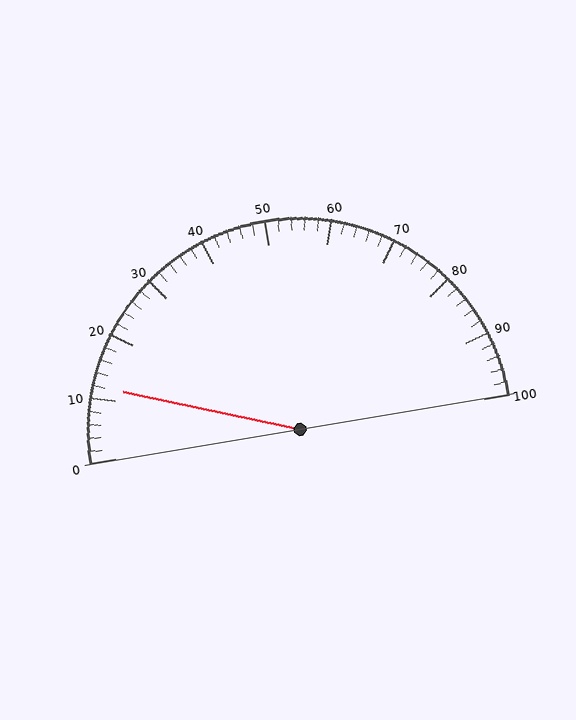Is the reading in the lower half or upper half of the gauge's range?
The reading is in the lower half of the range (0 to 100).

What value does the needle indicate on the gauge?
The needle indicates approximately 12.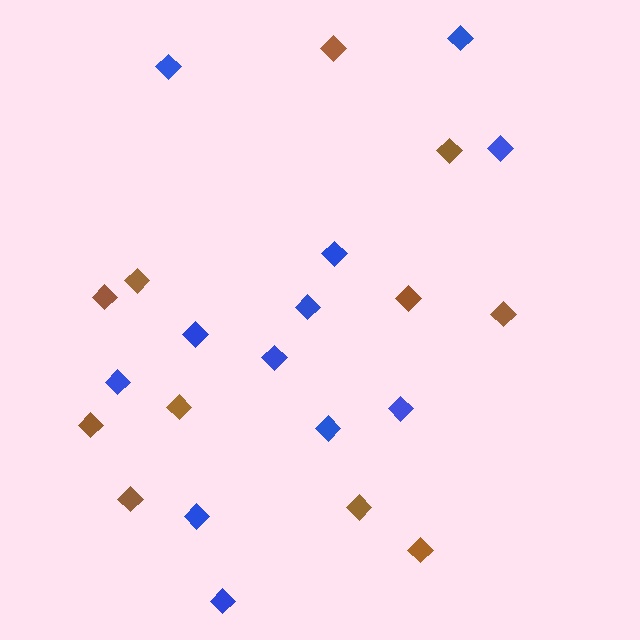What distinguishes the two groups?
There are 2 groups: one group of brown diamonds (11) and one group of blue diamonds (12).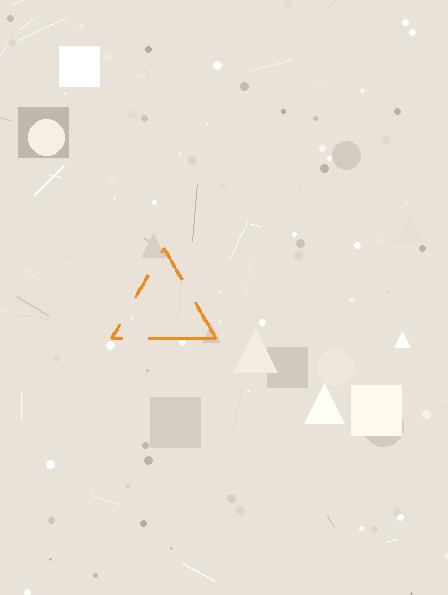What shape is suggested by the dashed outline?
The dashed outline suggests a triangle.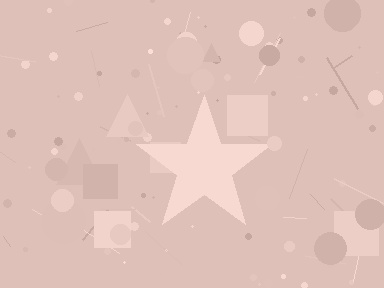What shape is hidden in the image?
A star is hidden in the image.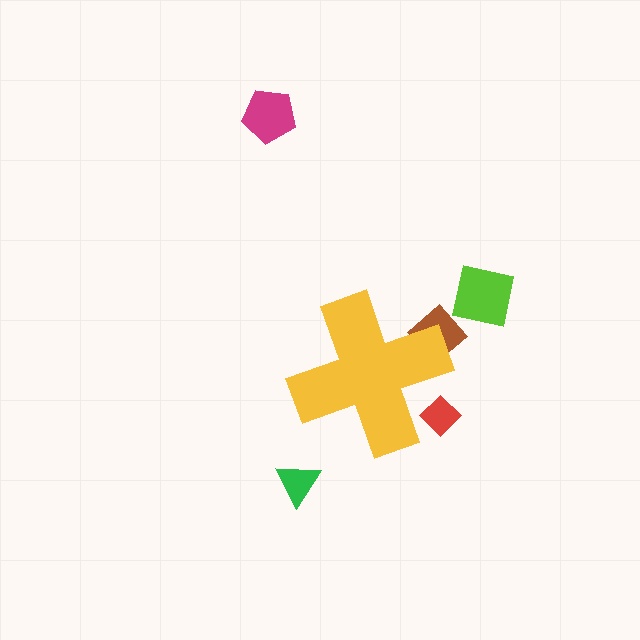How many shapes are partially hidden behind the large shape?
2 shapes are partially hidden.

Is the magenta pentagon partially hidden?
No, the magenta pentagon is fully visible.